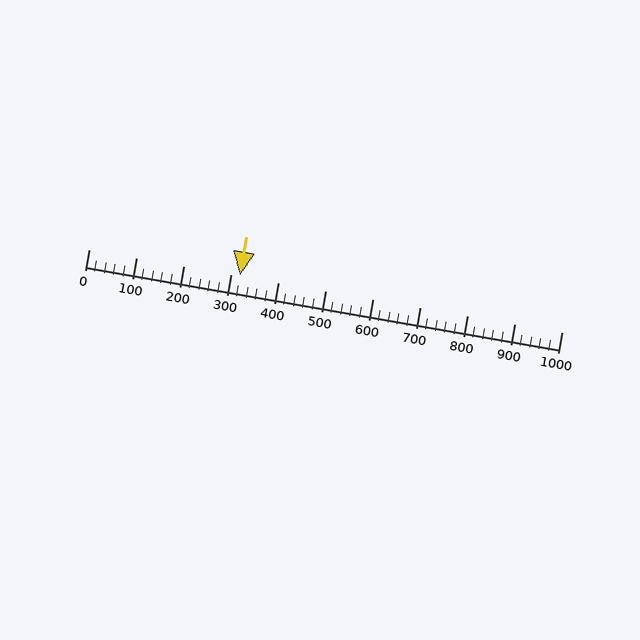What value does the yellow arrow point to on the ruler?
The yellow arrow points to approximately 320.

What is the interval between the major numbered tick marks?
The major tick marks are spaced 100 units apart.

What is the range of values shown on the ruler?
The ruler shows values from 0 to 1000.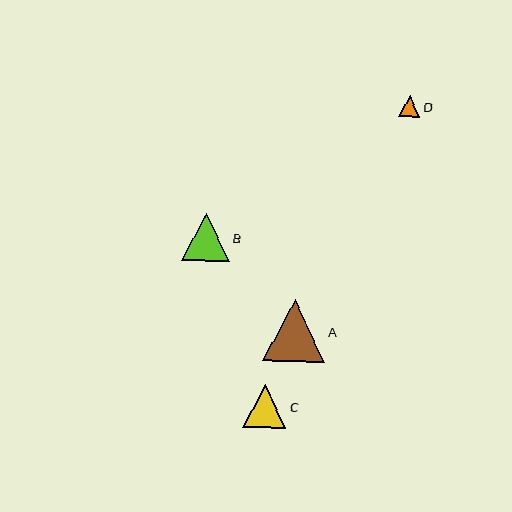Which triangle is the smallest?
Triangle D is the smallest with a size of approximately 21 pixels.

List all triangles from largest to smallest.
From largest to smallest: A, B, C, D.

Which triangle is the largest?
Triangle A is the largest with a size of approximately 62 pixels.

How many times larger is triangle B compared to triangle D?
Triangle B is approximately 2.2 times the size of triangle D.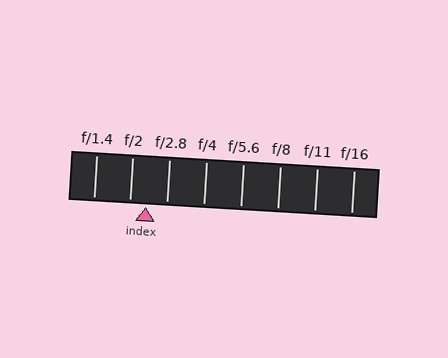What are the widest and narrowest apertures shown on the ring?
The widest aperture shown is f/1.4 and the narrowest is f/16.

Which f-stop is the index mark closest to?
The index mark is closest to f/2.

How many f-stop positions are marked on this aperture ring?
There are 8 f-stop positions marked.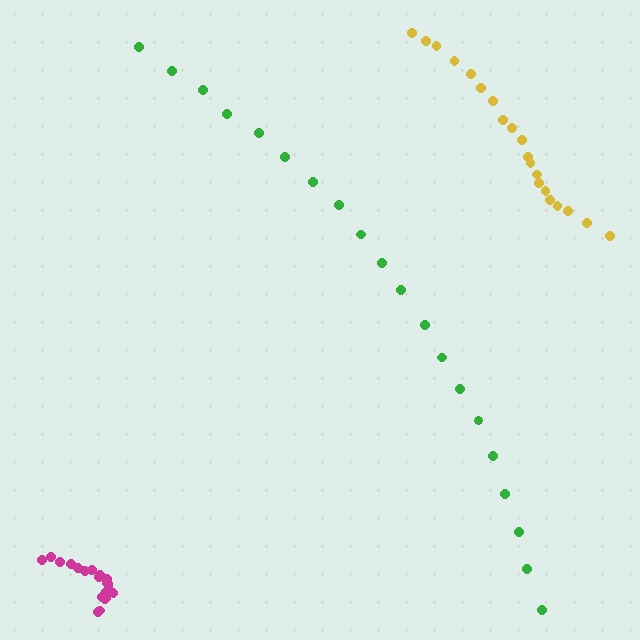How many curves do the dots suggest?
There are 3 distinct paths.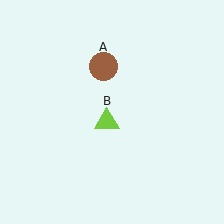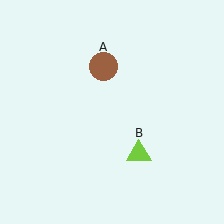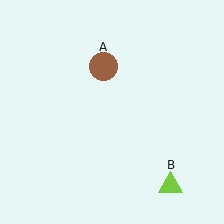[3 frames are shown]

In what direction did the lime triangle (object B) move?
The lime triangle (object B) moved down and to the right.